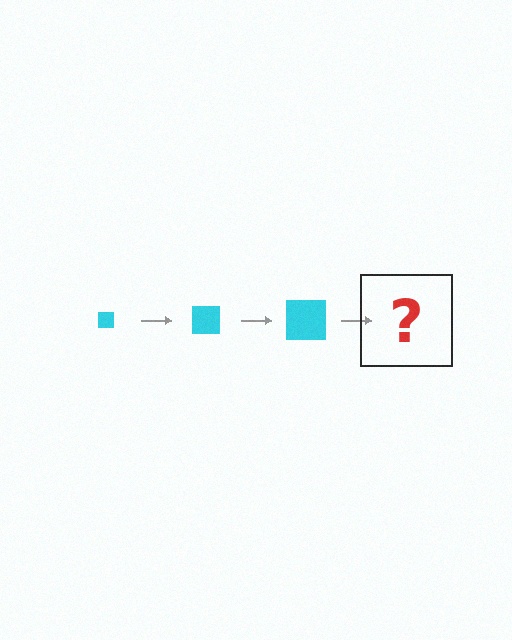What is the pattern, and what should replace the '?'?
The pattern is that the square gets progressively larger each step. The '?' should be a cyan square, larger than the previous one.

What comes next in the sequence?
The next element should be a cyan square, larger than the previous one.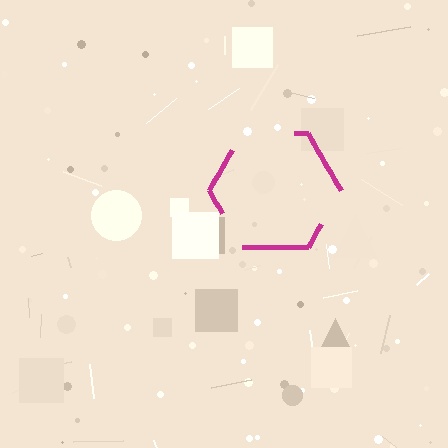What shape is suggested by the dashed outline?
The dashed outline suggests a hexagon.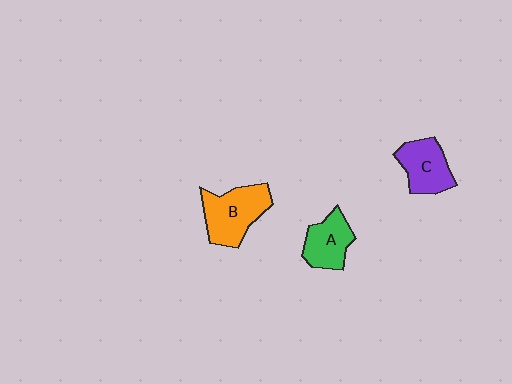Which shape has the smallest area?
Shape A (green).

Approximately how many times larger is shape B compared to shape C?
Approximately 1.3 times.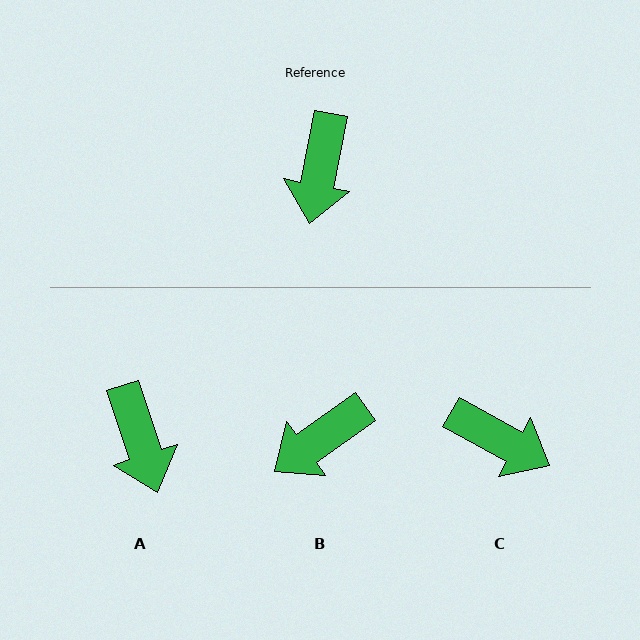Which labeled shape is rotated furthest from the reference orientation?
C, about 72 degrees away.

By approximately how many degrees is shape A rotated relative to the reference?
Approximately 29 degrees counter-clockwise.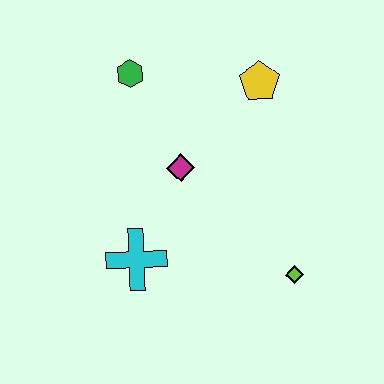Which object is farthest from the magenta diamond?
The lime diamond is farthest from the magenta diamond.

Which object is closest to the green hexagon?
The magenta diamond is closest to the green hexagon.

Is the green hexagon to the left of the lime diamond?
Yes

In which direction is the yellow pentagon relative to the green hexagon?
The yellow pentagon is to the right of the green hexagon.